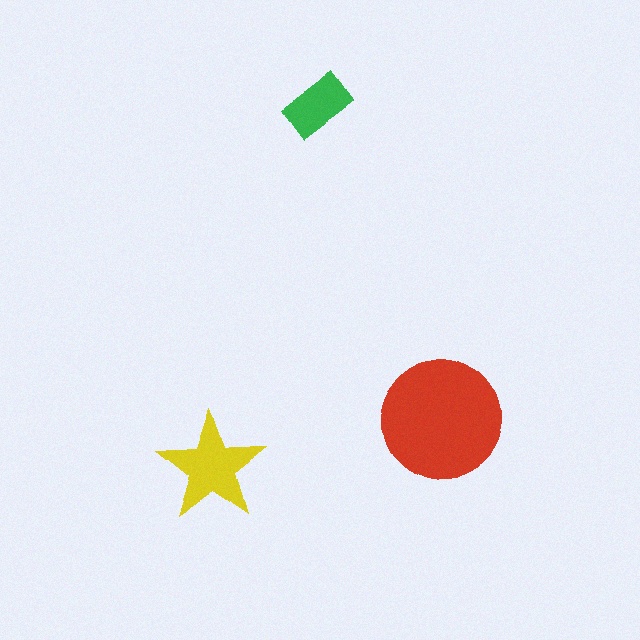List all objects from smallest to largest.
The green rectangle, the yellow star, the red circle.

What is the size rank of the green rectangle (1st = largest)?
3rd.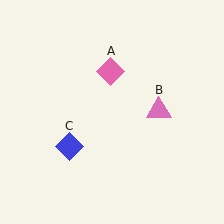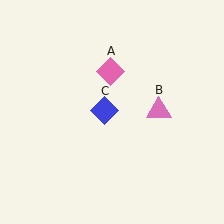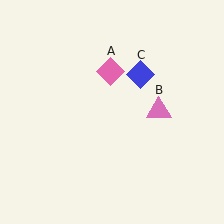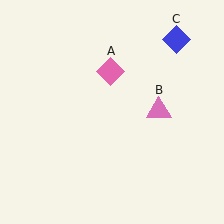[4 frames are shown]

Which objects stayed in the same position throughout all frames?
Pink diamond (object A) and pink triangle (object B) remained stationary.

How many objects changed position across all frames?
1 object changed position: blue diamond (object C).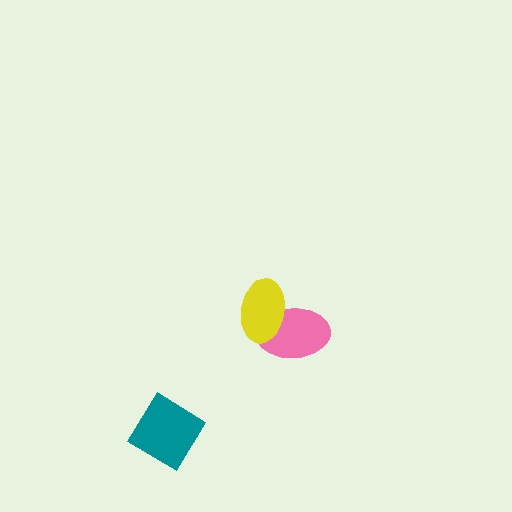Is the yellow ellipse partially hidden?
No, no other shape covers it.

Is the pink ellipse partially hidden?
Yes, it is partially covered by another shape.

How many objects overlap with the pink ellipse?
1 object overlaps with the pink ellipse.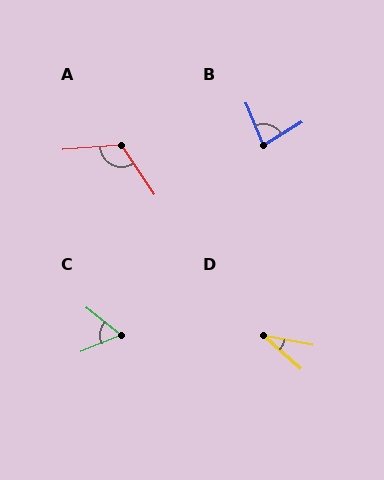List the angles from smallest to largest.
D (32°), C (62°), B (81°), A (119°).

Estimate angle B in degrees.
Approximately 81 degrees.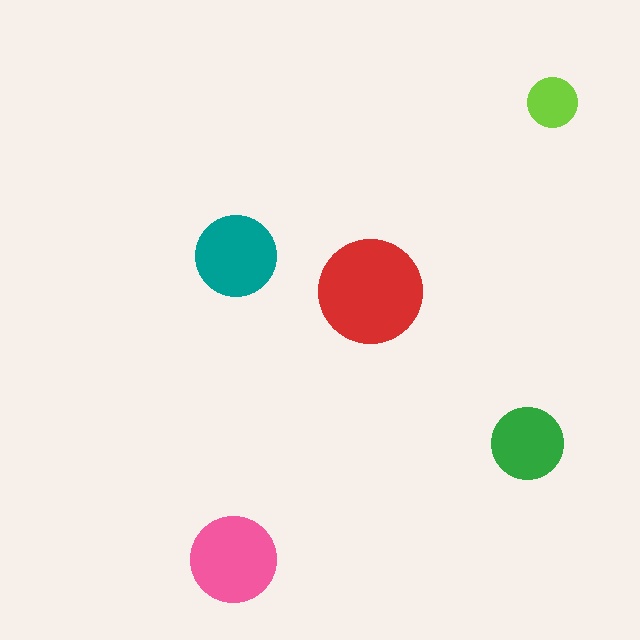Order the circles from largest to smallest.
the red one, the pink one, the teal one, the green one, the lime one.